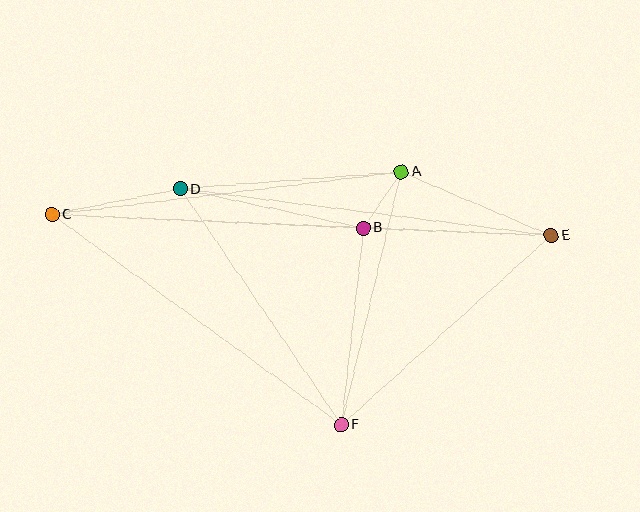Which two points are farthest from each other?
Points C and E are farthest from each other.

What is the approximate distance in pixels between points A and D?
The distance between A and D is approximately 222 pixels.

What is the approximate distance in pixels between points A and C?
The distance between A and C is approximately 352 pixels.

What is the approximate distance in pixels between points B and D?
The distance between B and D is approximately 187 pixels.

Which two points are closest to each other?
Points A and B are closest to each other.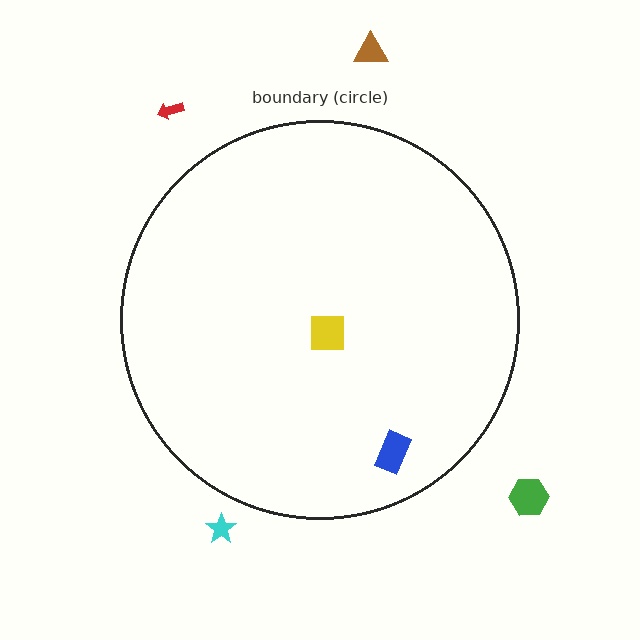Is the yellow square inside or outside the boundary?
Inside.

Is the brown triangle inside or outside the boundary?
Outside.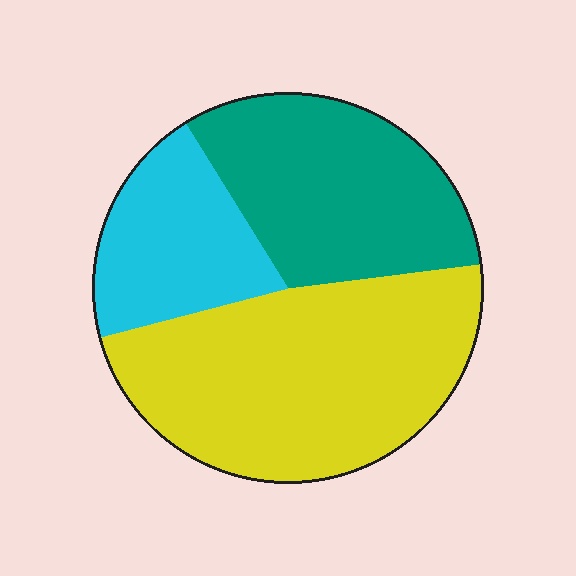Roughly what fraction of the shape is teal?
Teal takes up about one third (1/3) of the shape.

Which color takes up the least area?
Cyan, at roughly 20%.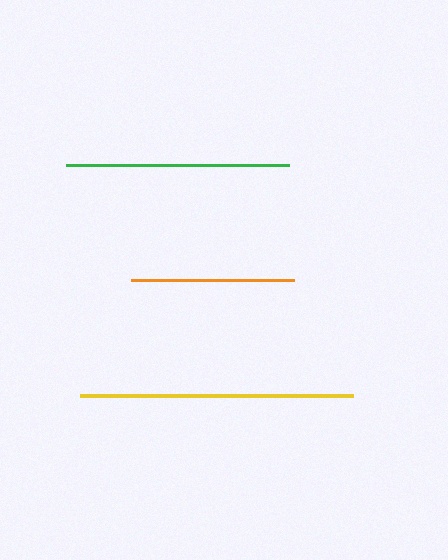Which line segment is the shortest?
The orange line is the shortest at approximately 162 pixels.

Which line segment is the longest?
The yellow line is the longest at approximately 273 pixels.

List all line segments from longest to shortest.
From longest to shortest: yellow, green, orange.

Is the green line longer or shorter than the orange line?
The green line is longer than the orange line.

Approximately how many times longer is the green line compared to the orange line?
The green line is approximately 1.4 times the length of the orange line.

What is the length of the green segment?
The green segment is approximately 224 pixels long.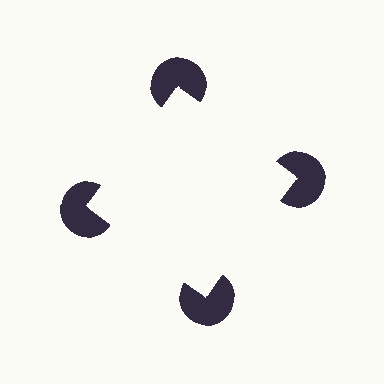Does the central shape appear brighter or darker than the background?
It typically appears slightly brighter than the background, even though no actual brightness change is drawn.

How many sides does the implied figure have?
4 sides.